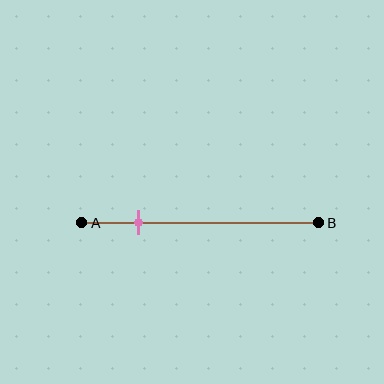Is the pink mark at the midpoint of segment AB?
No, the mark is at about 25% from A, not at the 50% midpoint.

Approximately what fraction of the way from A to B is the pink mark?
The pink mark is approximately 25% of the way from A to B.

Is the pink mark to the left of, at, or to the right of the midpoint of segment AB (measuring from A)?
The pink mark is to the left of the midpoint of segment AB.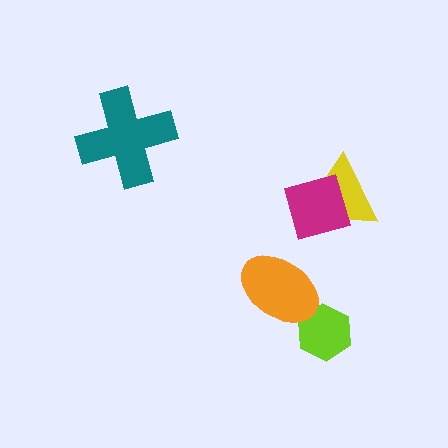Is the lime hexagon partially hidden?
Yes, it is partially covered by another shape.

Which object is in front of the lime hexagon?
The orange ellipse is in front of the lime hexagon.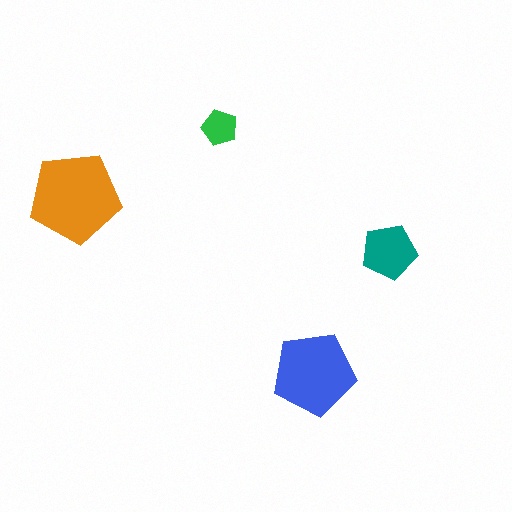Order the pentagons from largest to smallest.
the orange one, the blue one, the teal one, the green one.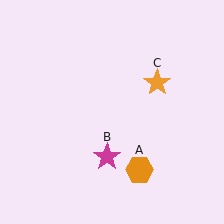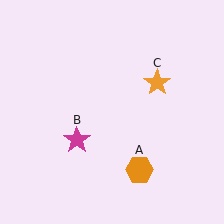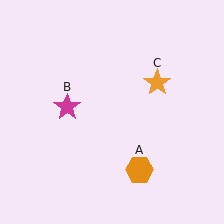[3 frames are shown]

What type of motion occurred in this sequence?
The magenta star (object B) rotated clockwise around the center of the scene.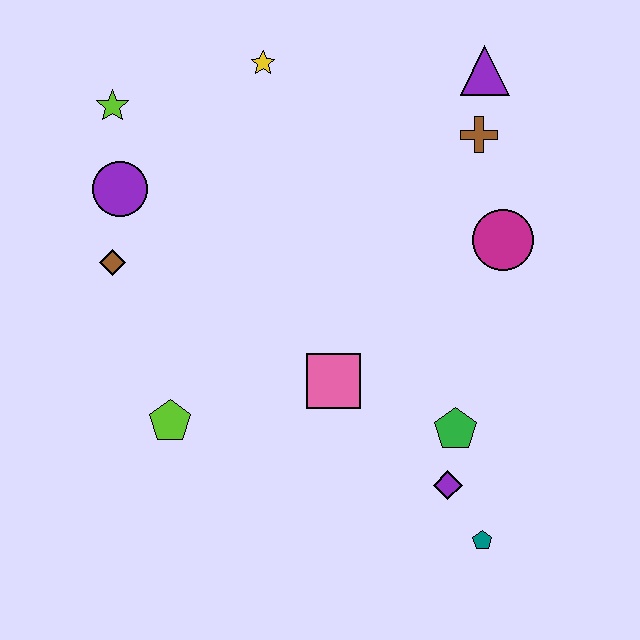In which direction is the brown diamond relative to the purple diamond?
The brown diamond is to the left of the purple diamond.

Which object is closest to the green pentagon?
The purple diamond is closest to the green pentagon.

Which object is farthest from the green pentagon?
The lime star is farthest from the green pentagon.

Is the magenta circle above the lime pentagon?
Yes